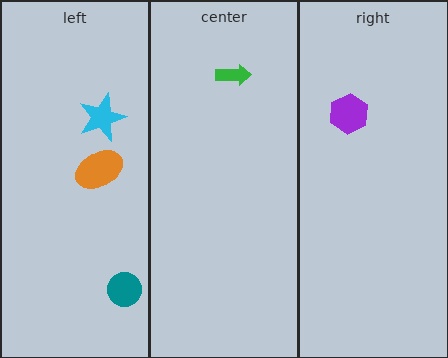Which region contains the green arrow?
The center region.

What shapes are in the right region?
The purple hexagon.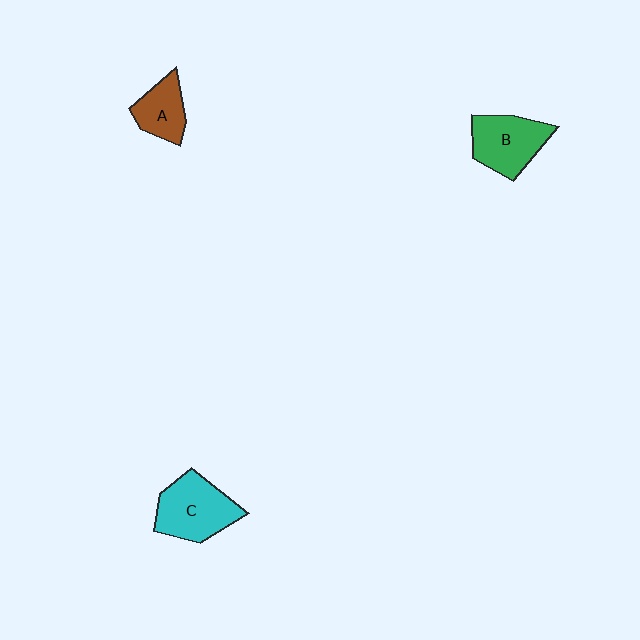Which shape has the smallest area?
Shape A (brown).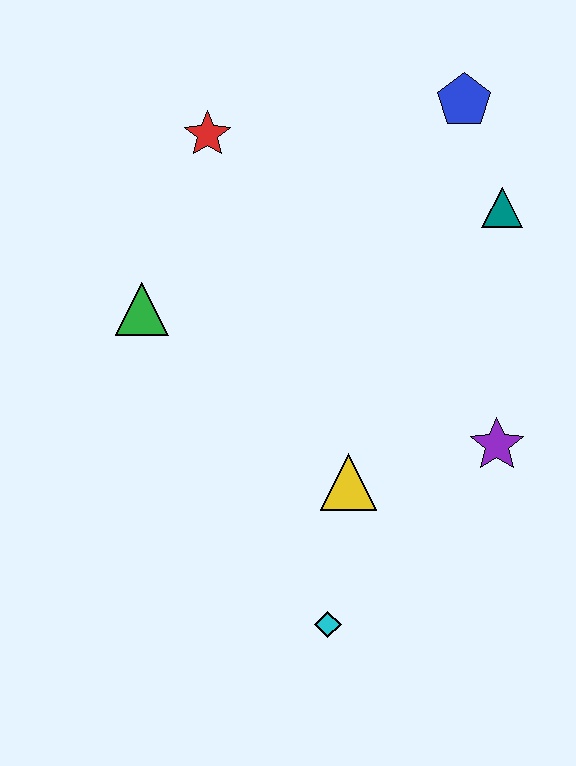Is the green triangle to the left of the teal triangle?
Yes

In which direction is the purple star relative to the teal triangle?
The purple star is below the teal triangle.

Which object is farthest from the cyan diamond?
The blue pentagon is farthest from the cyan diamond.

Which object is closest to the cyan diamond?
The yellow triangle is closest to the cyan diamond.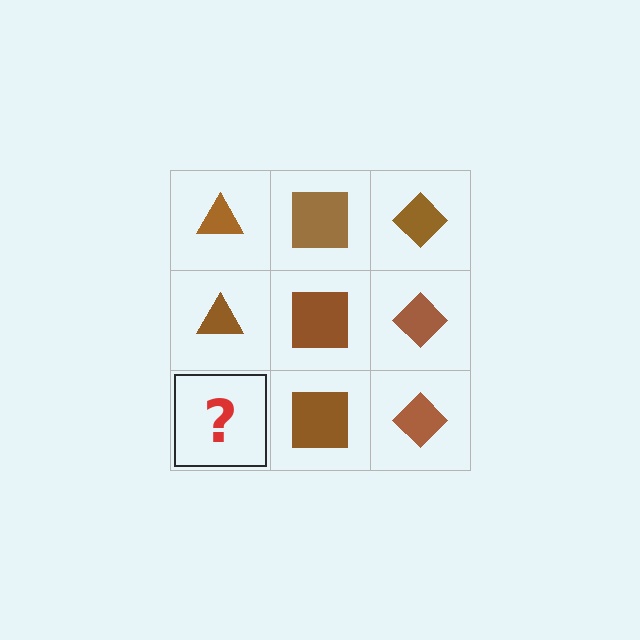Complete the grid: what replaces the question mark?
The question mark should be replaced with a brown triangle.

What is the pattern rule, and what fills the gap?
The rule is that each column has a consistent shape. The gap should be filled with a brown triangle.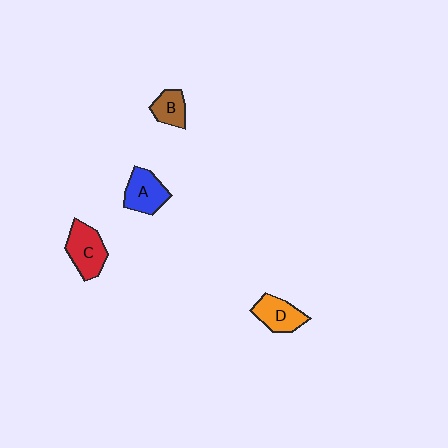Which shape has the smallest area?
Shape B (brown).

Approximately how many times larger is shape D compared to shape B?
Approximately 1.3 times.